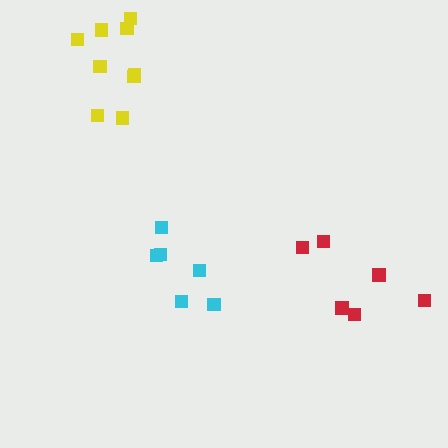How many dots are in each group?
Group 1: 6 dots, Group 2: 9 dots, Group 3: 6 dots (21 total).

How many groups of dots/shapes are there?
There are 3 groups.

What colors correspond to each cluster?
The clusters are colored: cyan, yellow, red.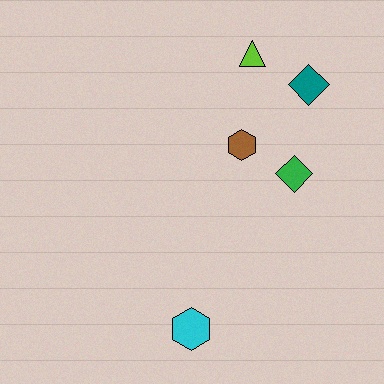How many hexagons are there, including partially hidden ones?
There are 2 hexagons.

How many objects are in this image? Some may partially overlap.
There are 5 objects.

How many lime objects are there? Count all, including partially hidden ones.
There is 1 lime object.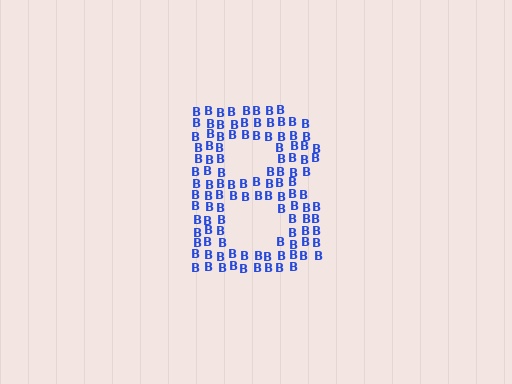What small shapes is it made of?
It is made of small letter B's.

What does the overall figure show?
The overall figure shows the letter B.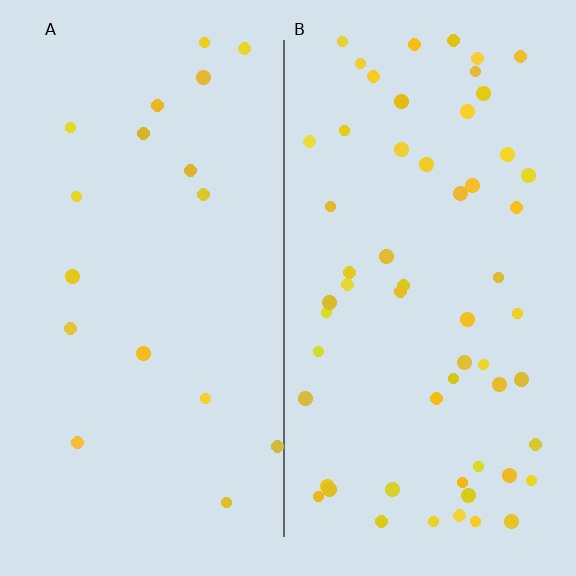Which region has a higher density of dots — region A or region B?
B (the right).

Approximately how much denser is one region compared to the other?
Approximately 3.3× — region B over region A.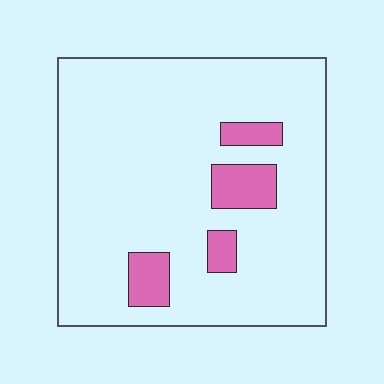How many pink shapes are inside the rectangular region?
4.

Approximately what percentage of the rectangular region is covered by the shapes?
Approximately 10%.